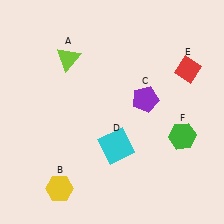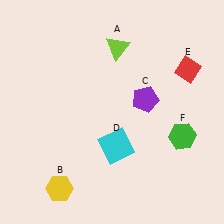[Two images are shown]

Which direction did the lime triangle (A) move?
The lime triangle (A) moved right.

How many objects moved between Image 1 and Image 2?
1 object moved between the two images.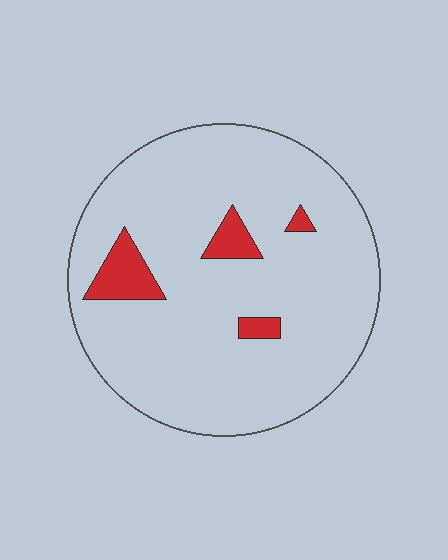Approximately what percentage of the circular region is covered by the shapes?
Approximately 10%.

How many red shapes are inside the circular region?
4.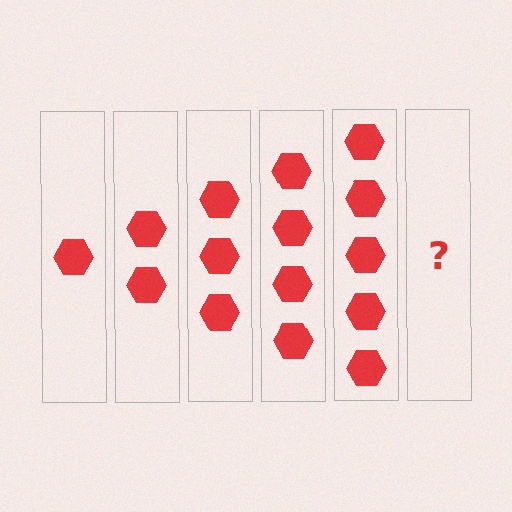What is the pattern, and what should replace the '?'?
The pattern is that each step adds one more hexagon. The '?' should be 6 hexagons.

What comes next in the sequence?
The next element should be 6 hexagons.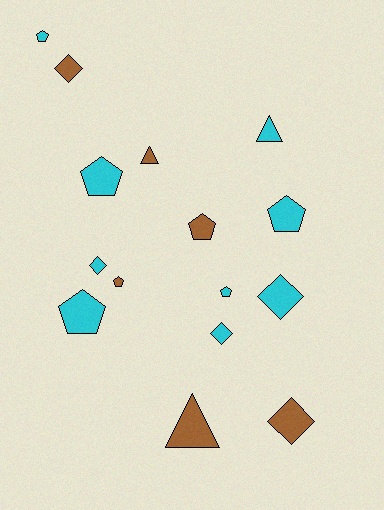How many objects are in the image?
There are 15 objects.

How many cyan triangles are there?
There is 1 cyan triangle.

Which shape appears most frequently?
Pentagon, with 7 objects.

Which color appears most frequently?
Cyan, with 9 objects.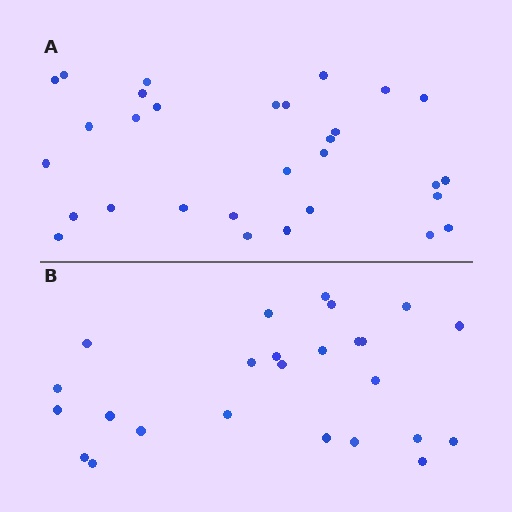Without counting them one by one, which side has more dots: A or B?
Region A (the top region) has more dots.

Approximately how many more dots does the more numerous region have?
Region A has about 5 more dots than region B.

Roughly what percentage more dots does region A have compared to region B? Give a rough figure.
About 20% more.